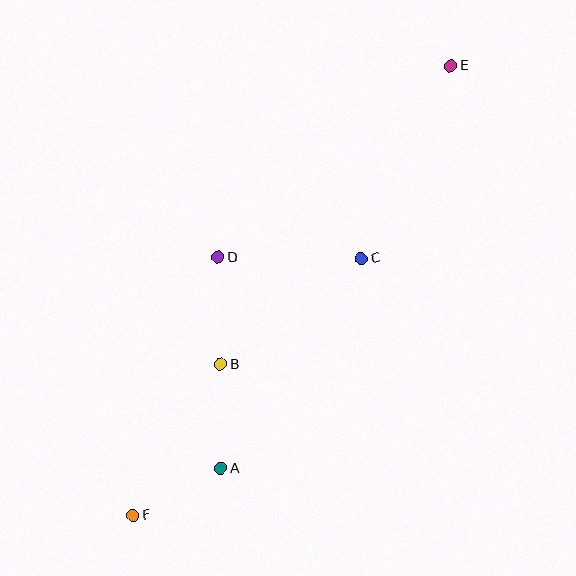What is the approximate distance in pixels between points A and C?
The distance between A and C is approximately 252 pixels.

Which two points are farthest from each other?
Points E and F are farthest from each other.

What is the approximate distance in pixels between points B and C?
The distance between B and C is approximately 176 pixels.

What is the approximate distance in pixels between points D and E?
The distance between D and E is approximately 301 pixels.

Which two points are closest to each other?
Points A and F are closest to each other.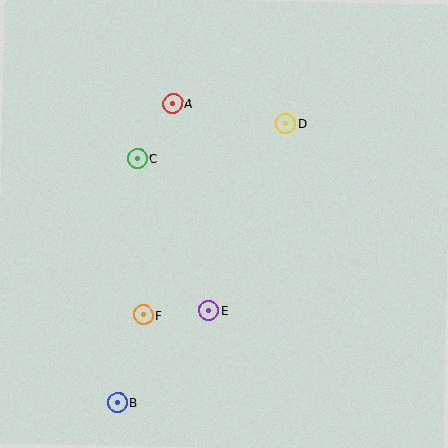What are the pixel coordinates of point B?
Point B is at (118, 403).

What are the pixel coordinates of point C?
Point C is at (138, 158).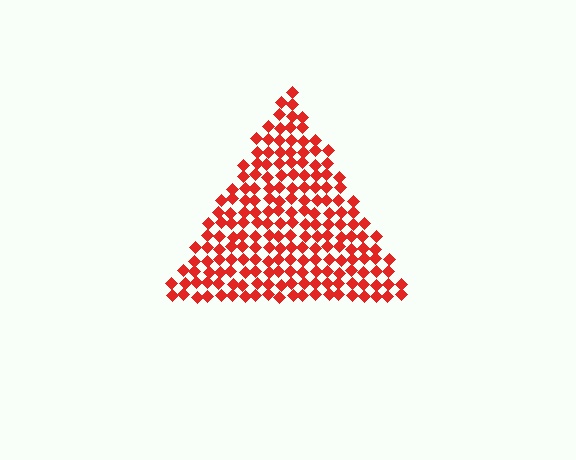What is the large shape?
The large shape is a triangle.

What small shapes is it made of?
It is made of small diamonds.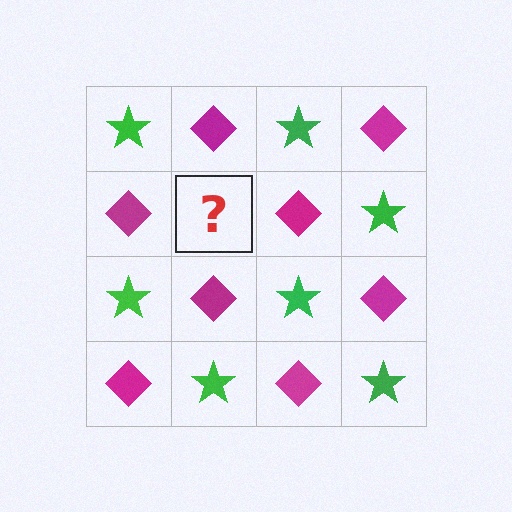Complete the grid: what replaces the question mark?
The question mark should be replaced with a green star.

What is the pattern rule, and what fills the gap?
The rule is that it alternates green star and magenta diamond in a checkerboard pattern. The gap should be filled with a green star.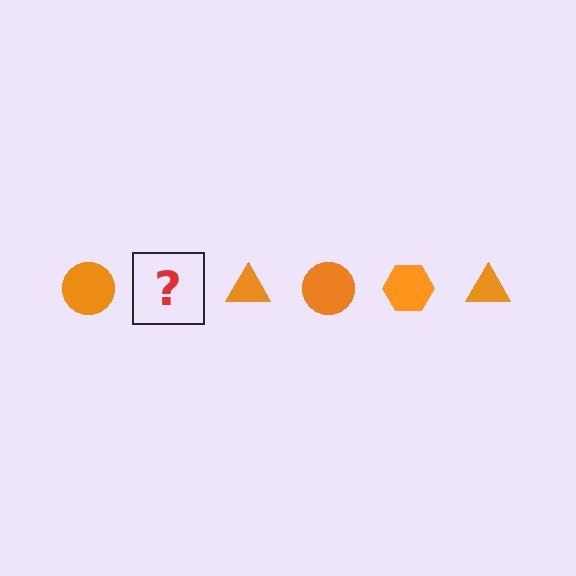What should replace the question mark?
The question mark should be replaced with an orange hexagon.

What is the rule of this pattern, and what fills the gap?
The rule is that the pattern cycles through circle, hexagon, triangle shapes in orange. The gap should be filled with an orange hexagon.